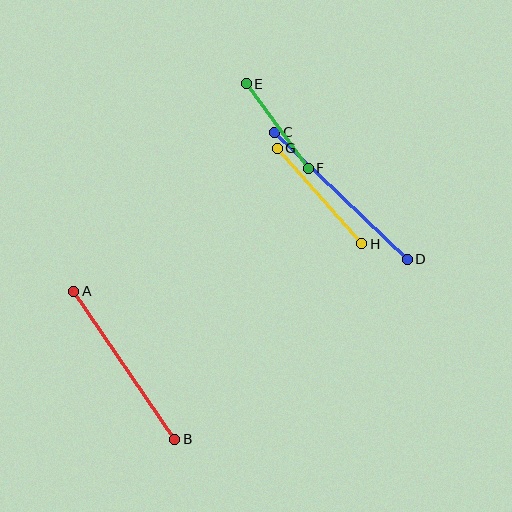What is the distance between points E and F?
The distance is approximately 105 pixels.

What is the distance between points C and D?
The distance is approximately 183 pixels.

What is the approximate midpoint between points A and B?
The midpoint is at approximately (124, 365) pixels.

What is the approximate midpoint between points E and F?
The midpoint is at approximately (277, 126) pixels.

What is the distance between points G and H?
The distance is approximately 127 pixels.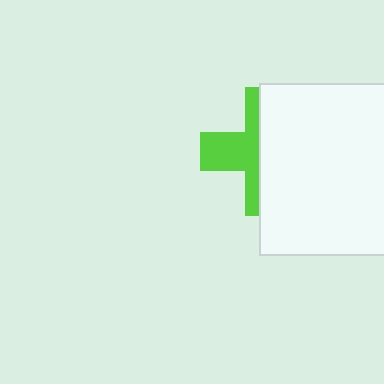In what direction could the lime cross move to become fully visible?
The lime cross could move left. That would shift it out from behind the white square entirely.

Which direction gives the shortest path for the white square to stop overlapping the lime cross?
Moving right gives the shortest separation.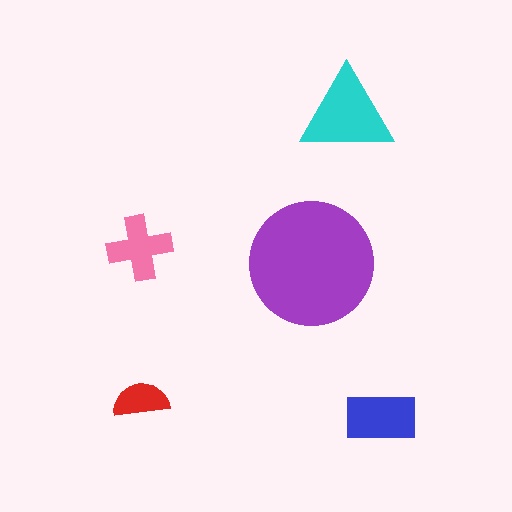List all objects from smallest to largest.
The red semicircle, the pink cross, the blue rectangle, the cyan triangle, the purple circle.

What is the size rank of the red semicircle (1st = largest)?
5th.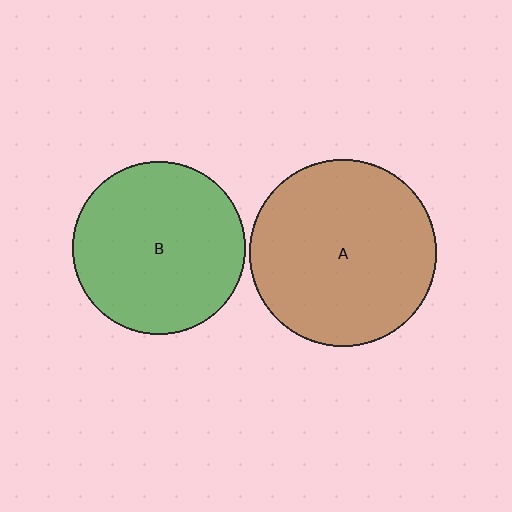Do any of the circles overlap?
No, none of the circles overlap.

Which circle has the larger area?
Circle A (brown).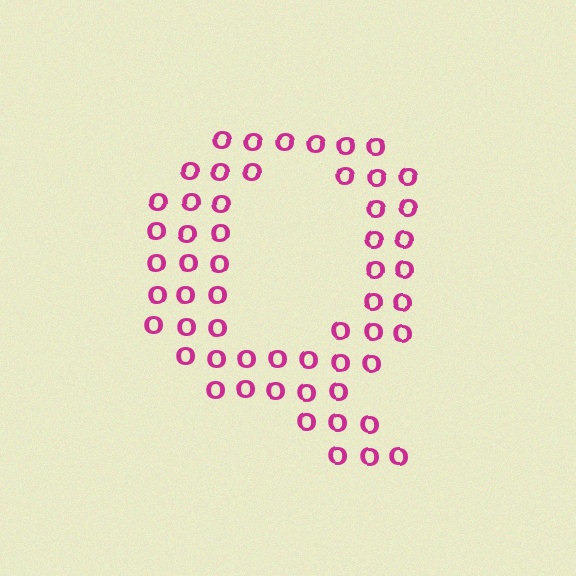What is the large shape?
The large shape is the letter Q.